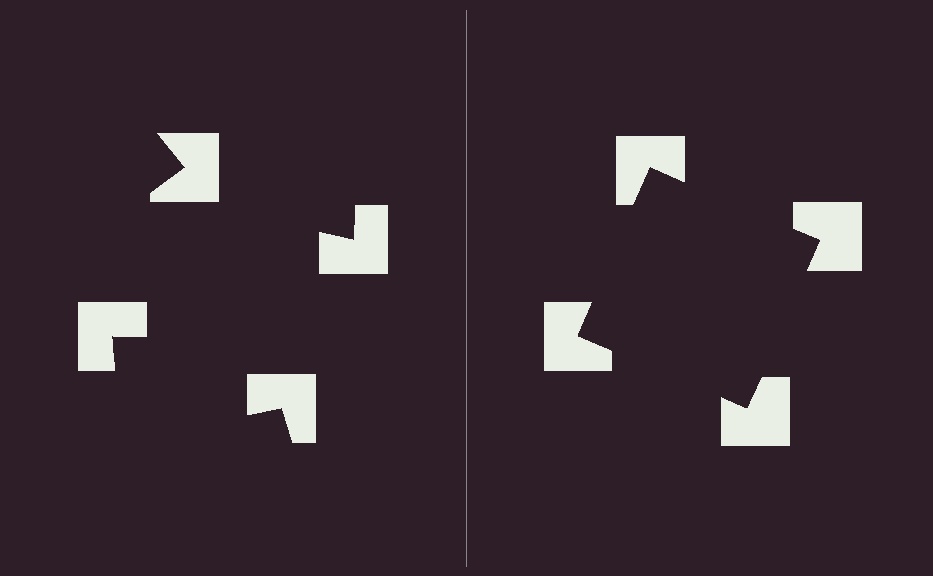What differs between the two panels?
The notched squares are positioned identically on both sides; only the wedge orientations differ. On the right they align to a square; on the left they are misaligned.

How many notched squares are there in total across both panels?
8 — 4 on each side.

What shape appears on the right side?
An illusory square.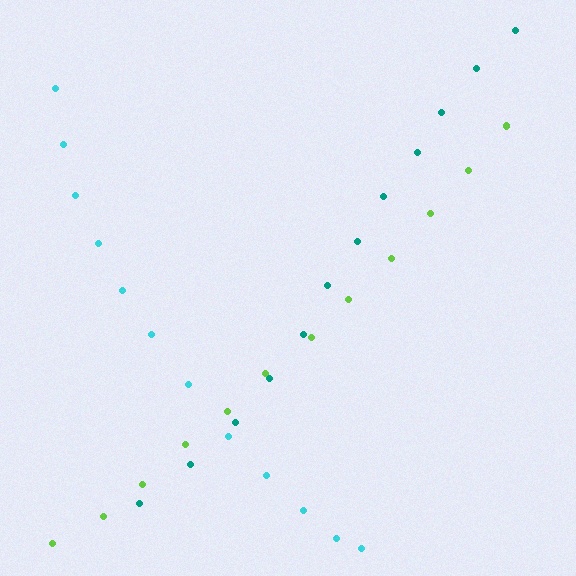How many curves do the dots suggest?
There are 3 distinct paths.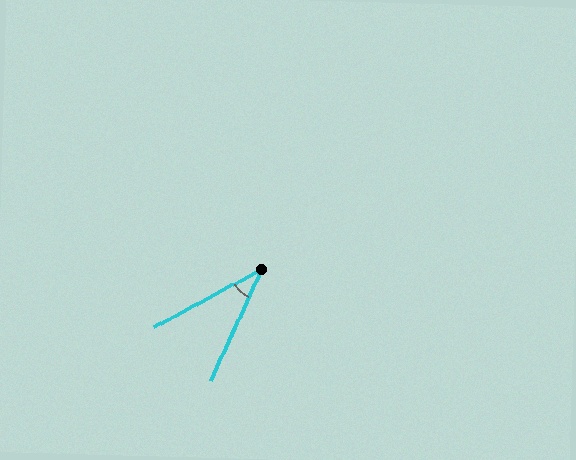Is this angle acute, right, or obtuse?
It is acute.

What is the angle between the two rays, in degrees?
Approximately 37 degrees.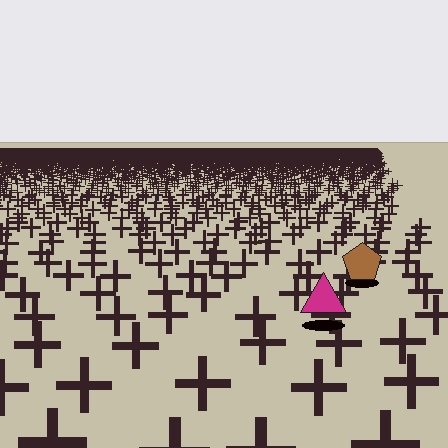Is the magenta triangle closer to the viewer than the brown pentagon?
Yes. The magenta triangle is closer — you can tell from the texture gradient: the ground texture is coarser near it.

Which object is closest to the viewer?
The magenta triangle is closest. The texture marks near it are larger and more spread out.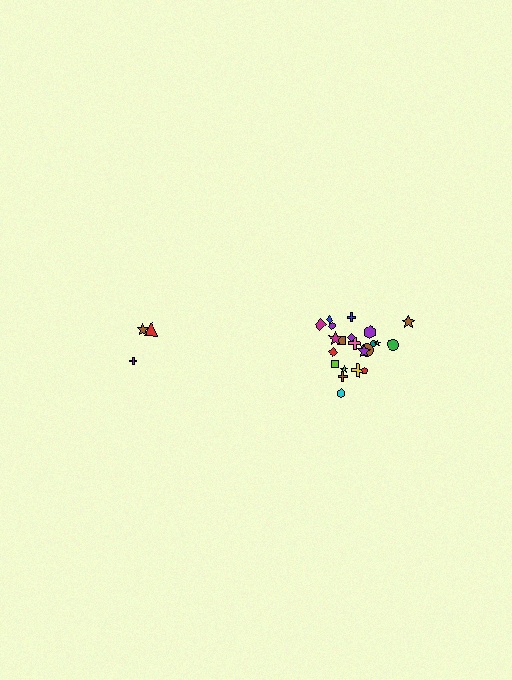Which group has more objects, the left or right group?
The right group.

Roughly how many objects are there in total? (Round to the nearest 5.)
Roughly 25 objects in total.